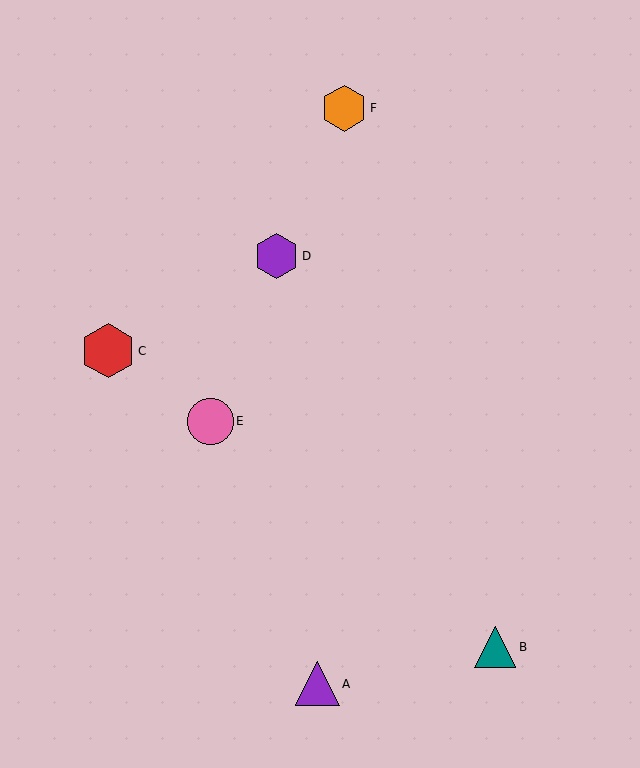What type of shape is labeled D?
Shape D is a purple hexagon.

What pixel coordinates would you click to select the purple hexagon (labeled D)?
Click at (276, 256) to select the purple hexagon D.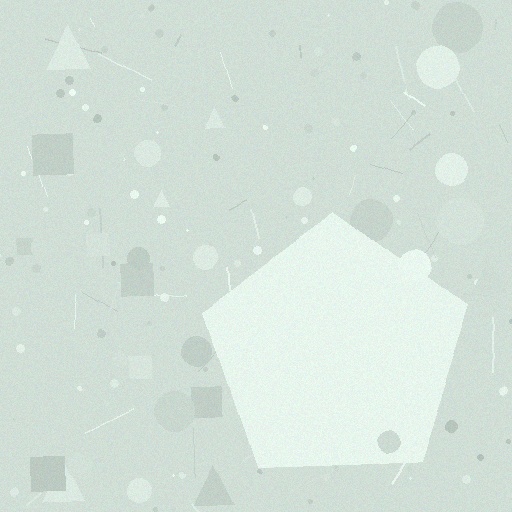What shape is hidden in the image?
A pentagon is hidden in the image.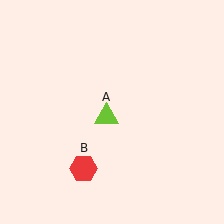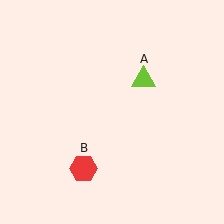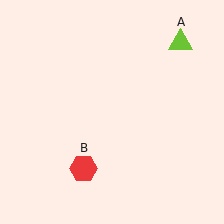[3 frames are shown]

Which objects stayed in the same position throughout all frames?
Red hexagon (object B) remained stationary.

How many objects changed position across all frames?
1 object changed position: lime triangle (object A).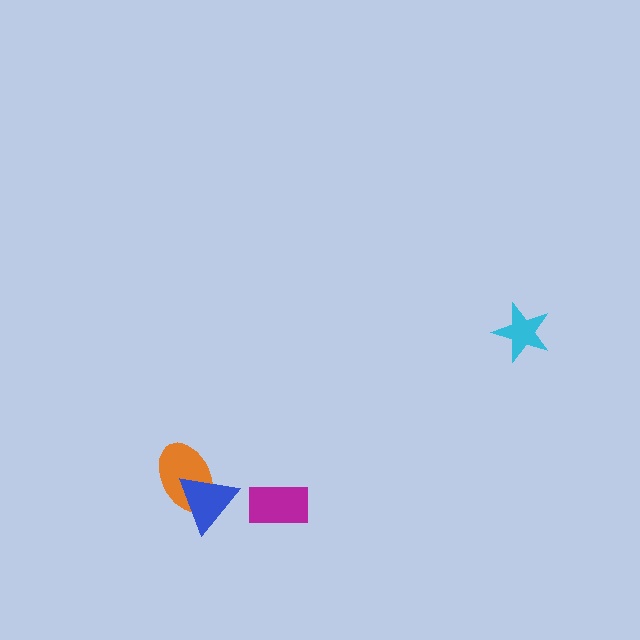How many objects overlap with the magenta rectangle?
0 objects overlap with the magenta rectangle.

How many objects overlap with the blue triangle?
1 object overlaps with the blue triangle.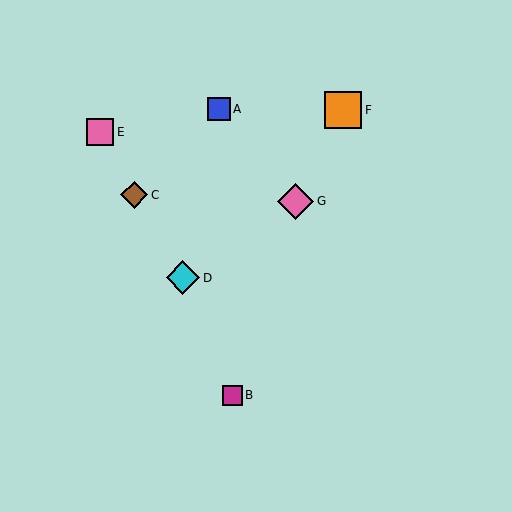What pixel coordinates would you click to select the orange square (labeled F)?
Click at (343, 110) to select the orange square F.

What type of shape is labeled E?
Shape E is a pink square.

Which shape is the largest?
The orange square (labeled F) is the largest.